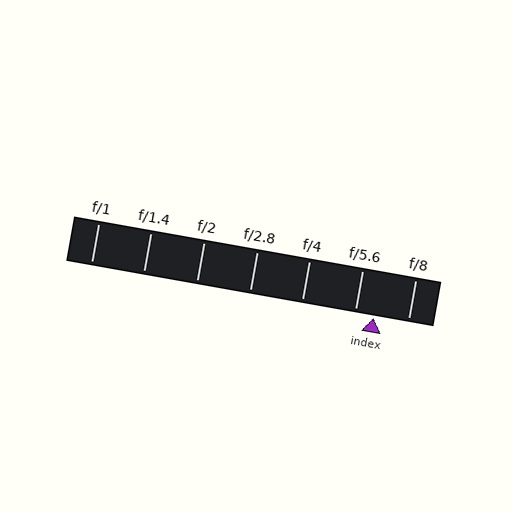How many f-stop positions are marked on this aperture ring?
There are 7 f-stop positions marked.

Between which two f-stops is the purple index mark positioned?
The index mark is between f/5.6 and f/8.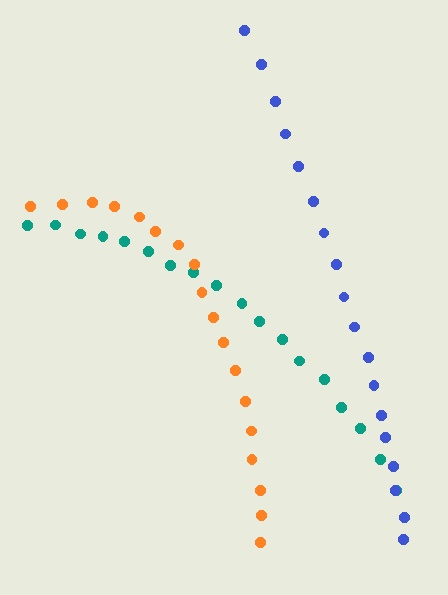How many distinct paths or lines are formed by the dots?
There are 3 distinct paths.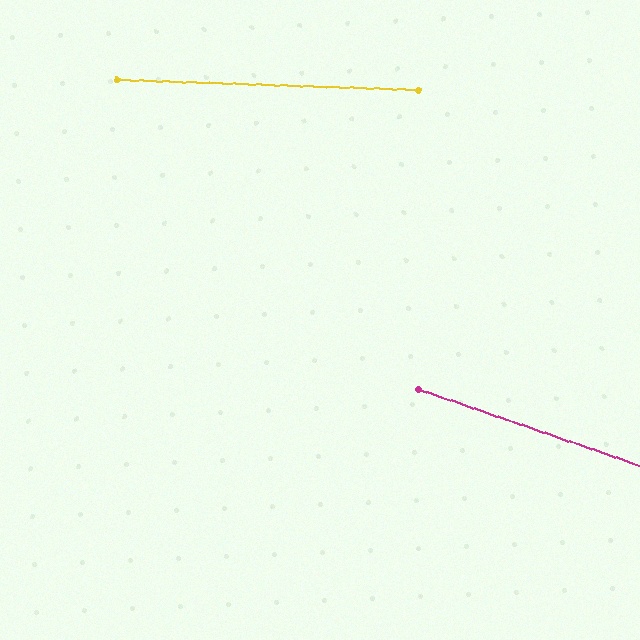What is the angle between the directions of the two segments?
Approximately 17 degrees.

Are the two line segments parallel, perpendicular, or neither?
Neither parallel nor perpendicular — they differ by about 17°.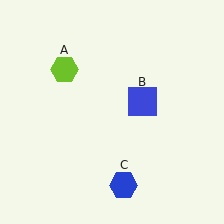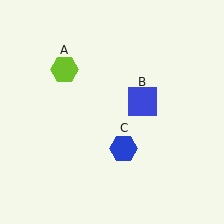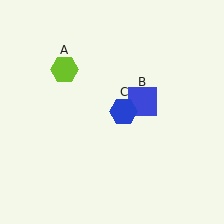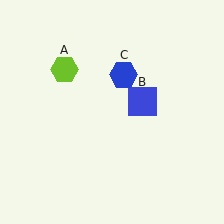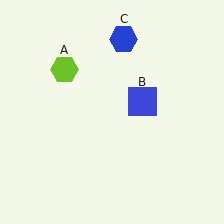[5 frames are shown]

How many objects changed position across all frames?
1 object changed position: blue hexagon (object C).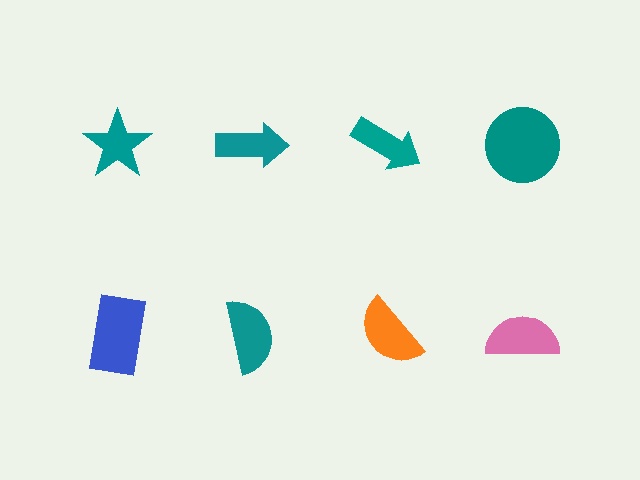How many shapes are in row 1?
4 shapes.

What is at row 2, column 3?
An orange semicircle.